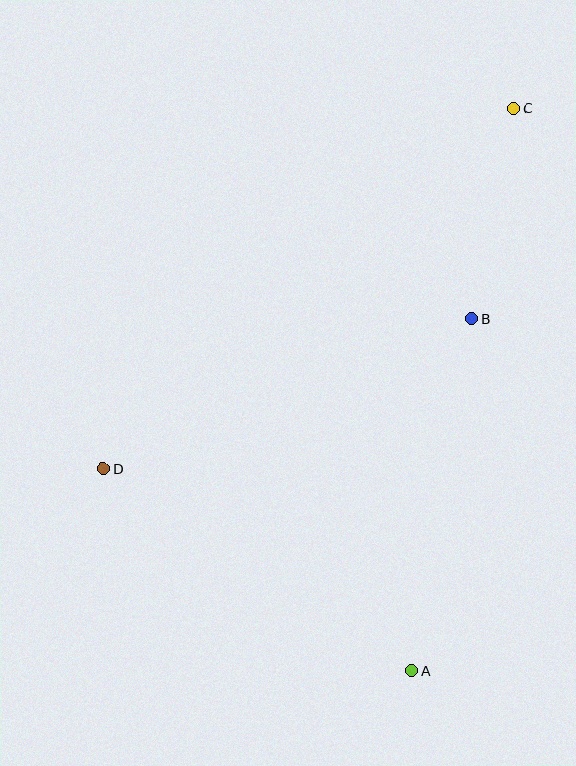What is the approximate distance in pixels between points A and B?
The distance between A and B is approximately 357 pixels.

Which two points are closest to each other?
Points B and C are closest to each other.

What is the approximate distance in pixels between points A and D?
The distance between A and D is approximately 369 pixels.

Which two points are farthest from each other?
Points A and C are farthest from each other.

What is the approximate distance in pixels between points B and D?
The distance between B and D is approximately 397 pixels.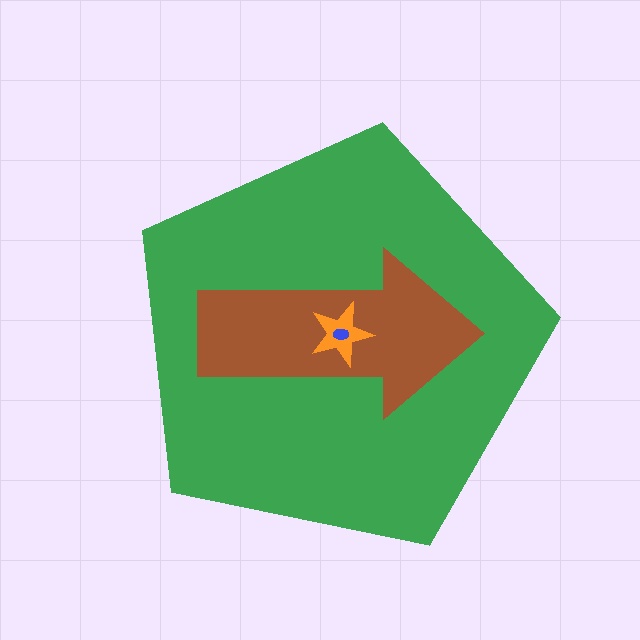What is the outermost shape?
The green pentagon.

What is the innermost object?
The blue ellipse.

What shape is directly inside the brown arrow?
The orange star.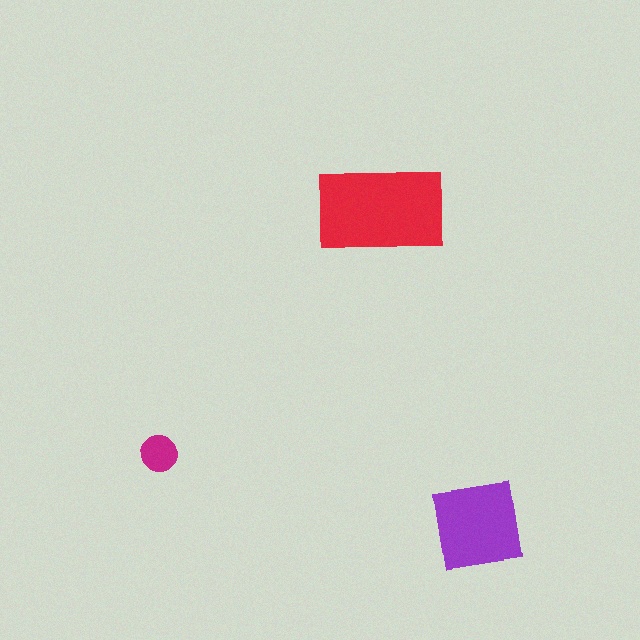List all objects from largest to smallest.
The red rectangle, the purple square, the magenta circle.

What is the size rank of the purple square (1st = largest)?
2nd.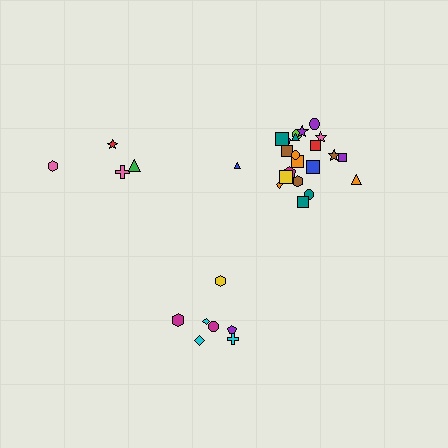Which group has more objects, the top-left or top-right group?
The top-right group.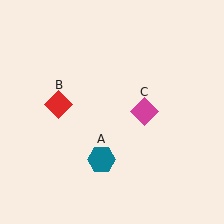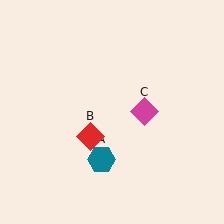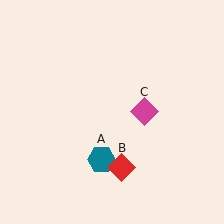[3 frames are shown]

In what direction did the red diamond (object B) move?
The red diamond (object B) moved down and to the right.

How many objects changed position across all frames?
1 object changed position: red diamond (object B).